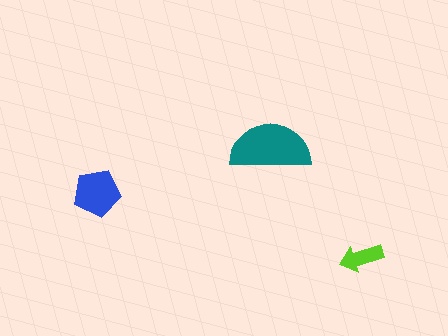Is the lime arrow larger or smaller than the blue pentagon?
Smaller.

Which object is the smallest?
The lime arrow.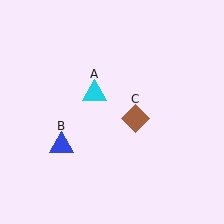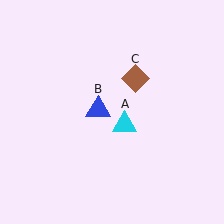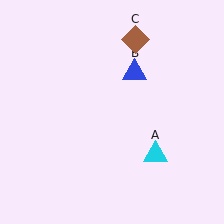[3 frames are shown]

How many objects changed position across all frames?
3 objects changed position: cyan triangle (object A), blue triangle (object B), brown diamond (object C).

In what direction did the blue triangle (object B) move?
The blue triangle (object B) moved up and to the right.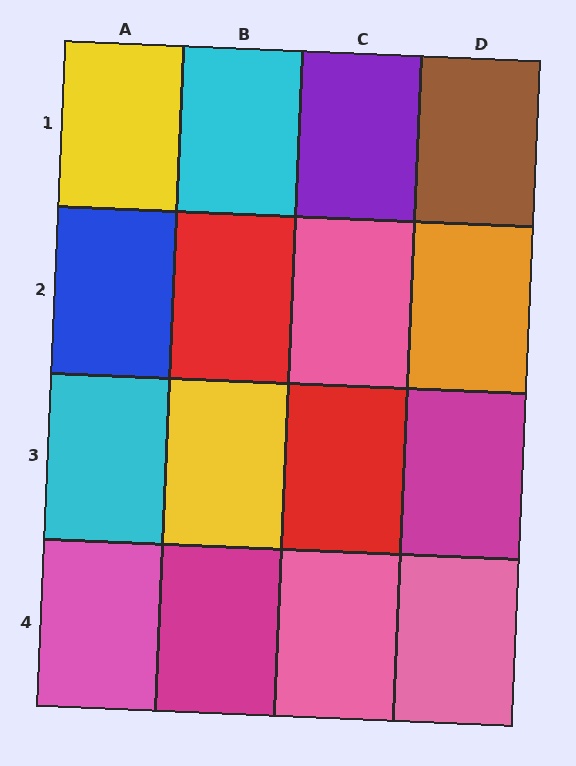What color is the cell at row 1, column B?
Cyan.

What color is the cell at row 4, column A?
Pink.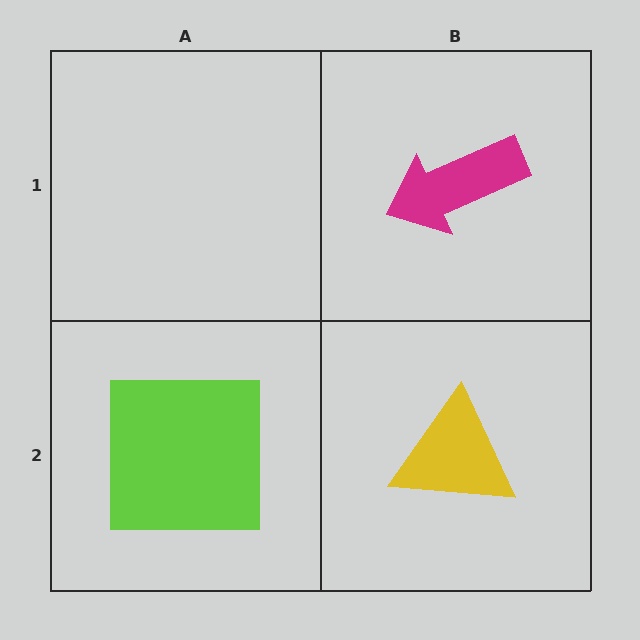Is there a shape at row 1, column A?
No, that cell is empty.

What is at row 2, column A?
A lime square.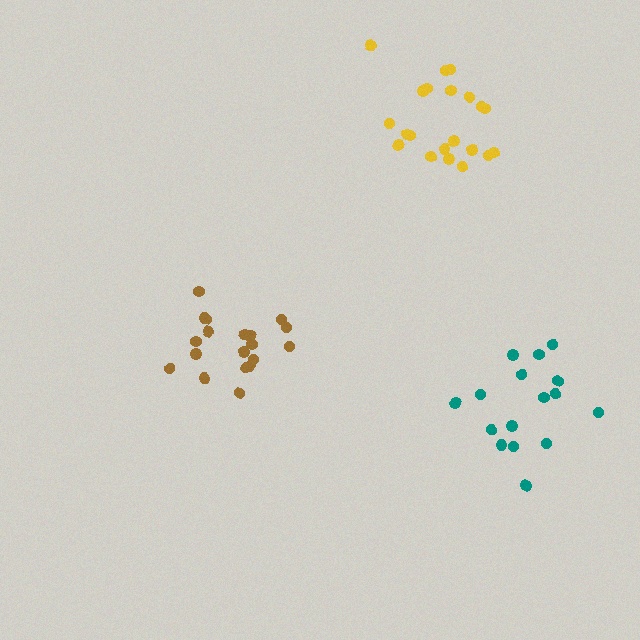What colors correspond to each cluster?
The clusters are colored: brown, yellow, teal.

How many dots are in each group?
Group 1: 19 dots, Group 2: 21 dots, Group 3: 16 dots (56 total).